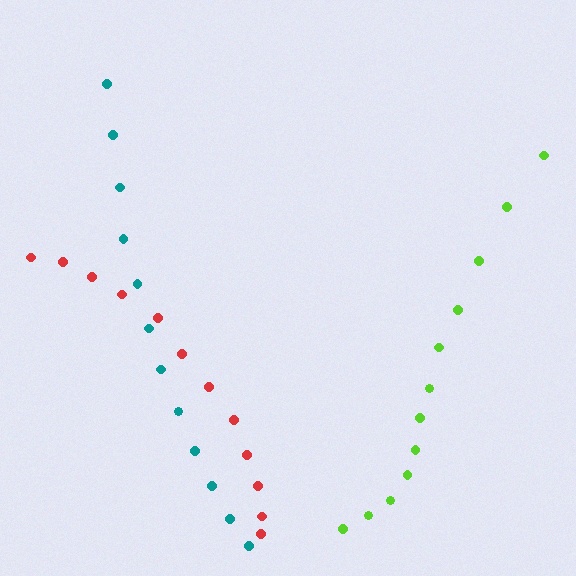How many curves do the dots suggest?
There are 3 distinct paths.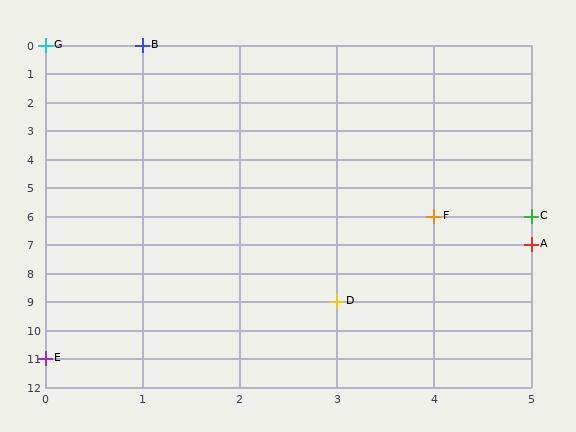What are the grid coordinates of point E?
Point E is at grid coordinates (0, 11).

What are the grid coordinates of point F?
Point F is at grid coordinates (4, 6).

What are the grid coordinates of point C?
Point C is at grid coordinates (5, 6).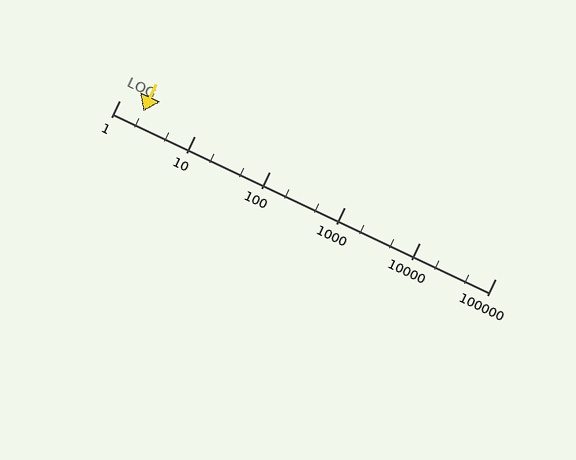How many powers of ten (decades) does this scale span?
The scale spans 5 decades, from 1 to 100000.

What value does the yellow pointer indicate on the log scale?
The pointer indicates approximately 2.1.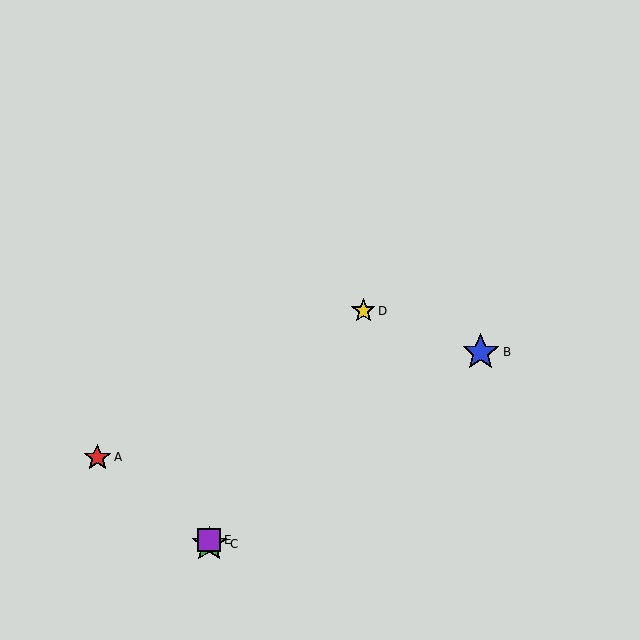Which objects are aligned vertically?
Objects C, E are aligned vertically.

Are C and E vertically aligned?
Yes, both are at x≈209.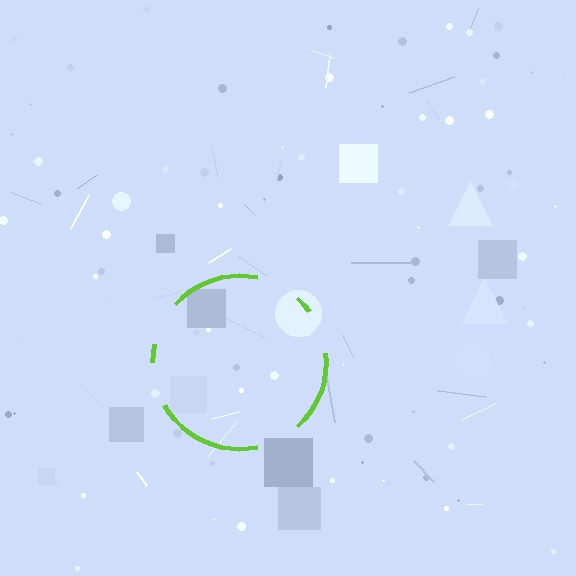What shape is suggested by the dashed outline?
The dashed outline suggests a circle.